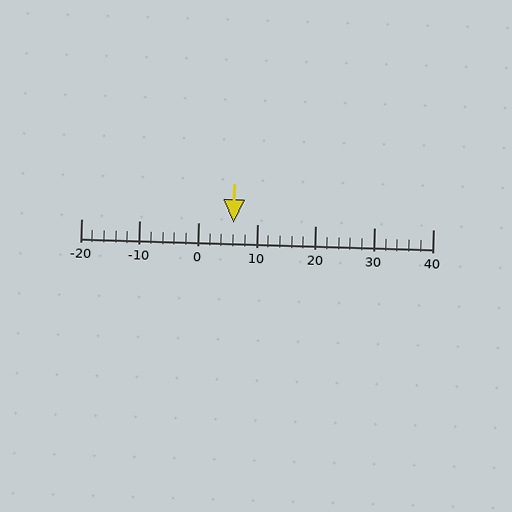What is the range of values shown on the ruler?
The ruler shows values from -20 to 40.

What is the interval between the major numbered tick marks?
The major tick marks are spaced 10 units apart.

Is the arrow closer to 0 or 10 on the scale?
The arrow is closer to 10.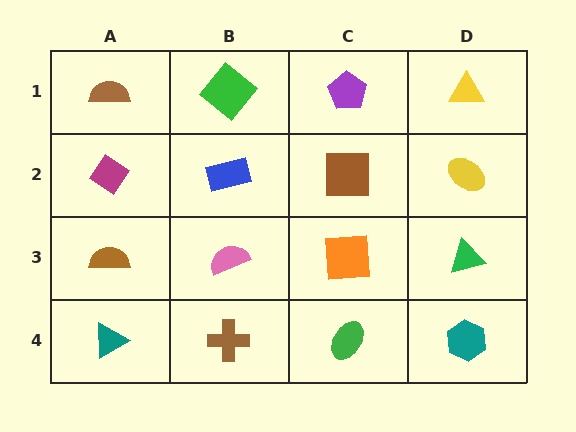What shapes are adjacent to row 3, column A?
A magenta diamond (row 2, column A), a teal triangle (row 4, column A), a pink semicircle (row 3, column B).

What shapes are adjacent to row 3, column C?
A brown square (row 2, column C), a green ellipse (row 4, column C), a pink semicircle (row 3, column B), a green triangle (row 3, column D).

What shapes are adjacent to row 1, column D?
A yellow ellipse (row 2, column D), a purple pentagon (row 1, column C).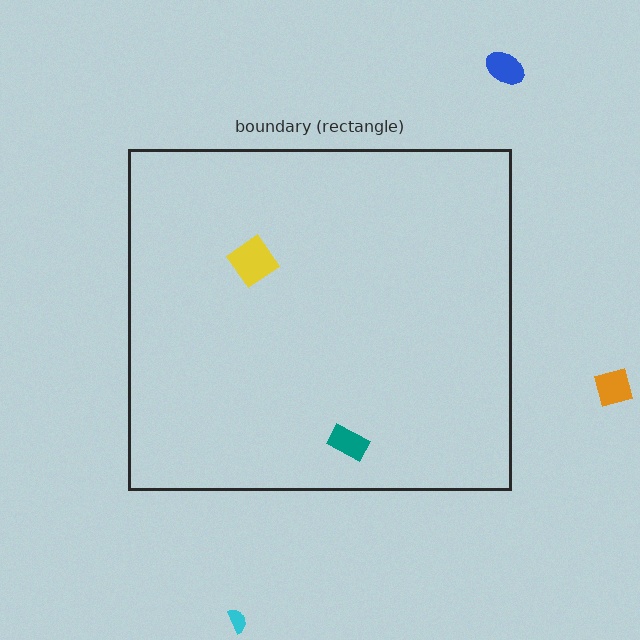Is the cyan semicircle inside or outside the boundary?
Outside.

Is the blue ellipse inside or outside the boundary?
Outside.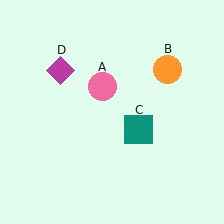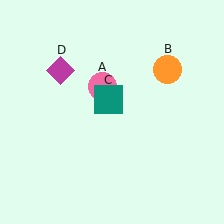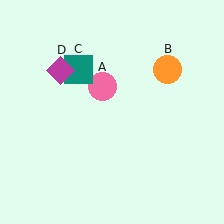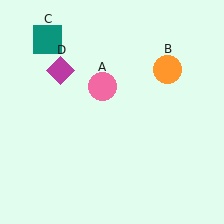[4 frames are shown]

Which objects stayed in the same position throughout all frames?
Pink circle (object A) and orange circle (object B) and magenta diamond (object D) remained stationary.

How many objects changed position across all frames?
1 object changed position: teal square (object C).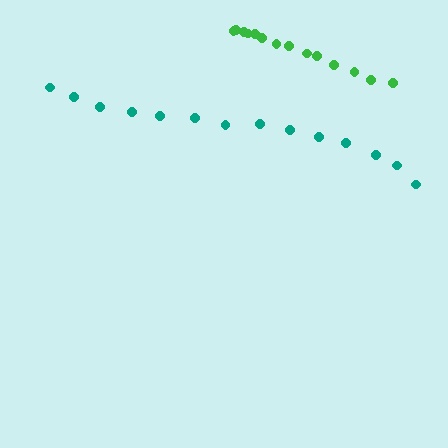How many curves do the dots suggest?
There are 2 distinct paths.